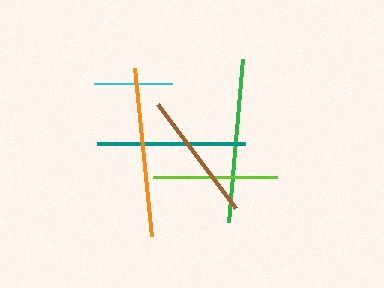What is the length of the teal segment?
The teal segment is approximately 148 pixels long.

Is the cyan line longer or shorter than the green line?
The green line is longer than the cyan line.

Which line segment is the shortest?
The cyan line is the shortest at approximately 78 pixels.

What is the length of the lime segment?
The lime segment is approximately 125 pixels long.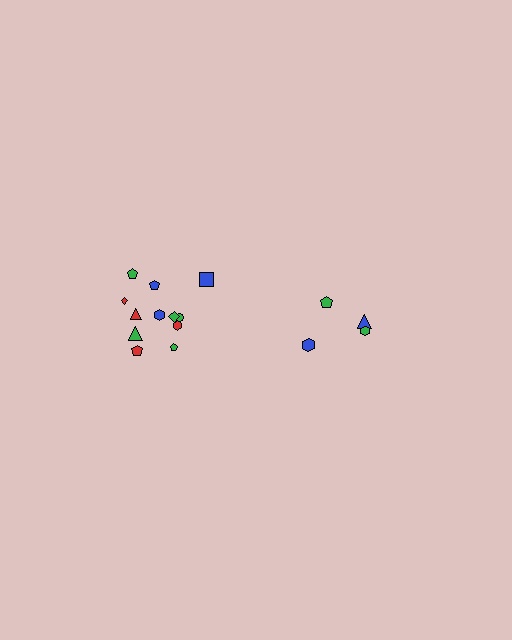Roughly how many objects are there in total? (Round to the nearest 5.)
Roughly 15 objects in total.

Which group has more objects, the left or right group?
The left group.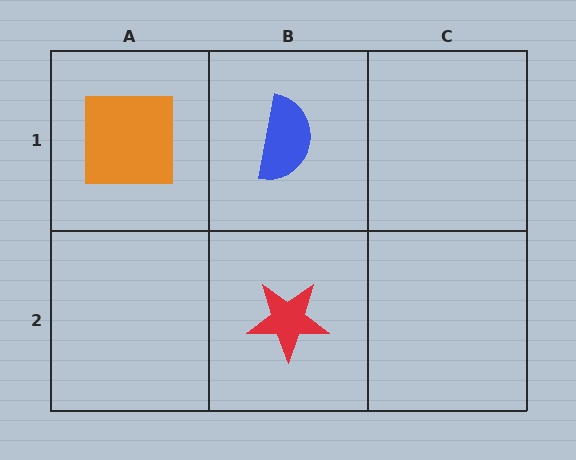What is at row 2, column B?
A red star.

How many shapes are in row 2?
1 shape.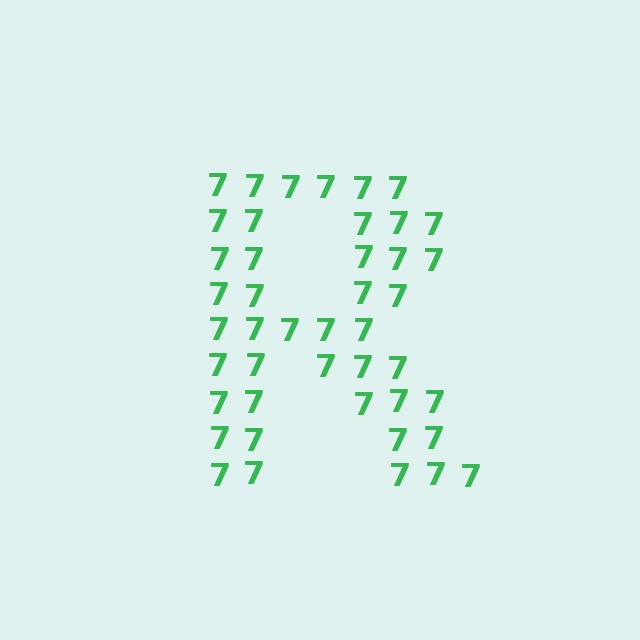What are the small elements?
The small elements are digit 7's.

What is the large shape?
The large shape is the letter R.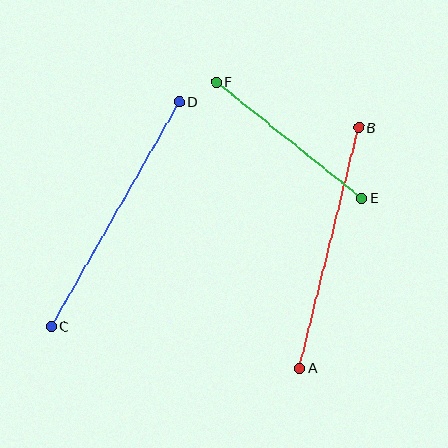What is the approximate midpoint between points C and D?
The midpoint is at approximately (116, 214) pixels.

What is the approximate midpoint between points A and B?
The midpoint is at approximately (329, 248) pixels.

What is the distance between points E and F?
The distance is approximately 186 pixels.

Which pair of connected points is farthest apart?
Points C and D are farthest apart.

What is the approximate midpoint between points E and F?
The midpoint is at approximately (289, 140) pixels.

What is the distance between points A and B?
The distance is approximately 248 pixels.